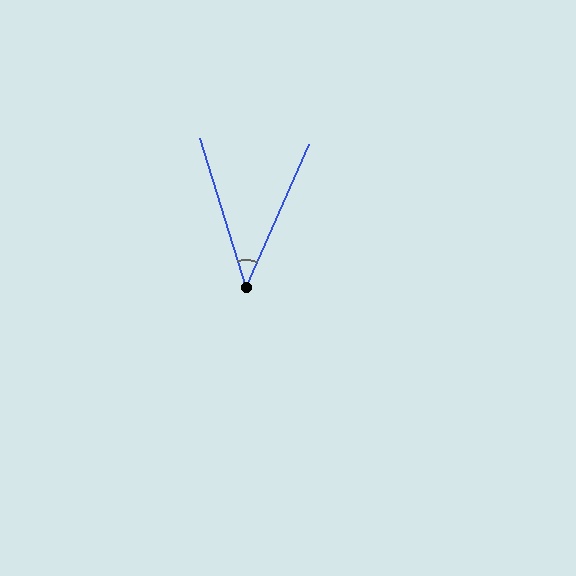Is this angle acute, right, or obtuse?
It is acute.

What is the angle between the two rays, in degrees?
Approximately 41 degrees.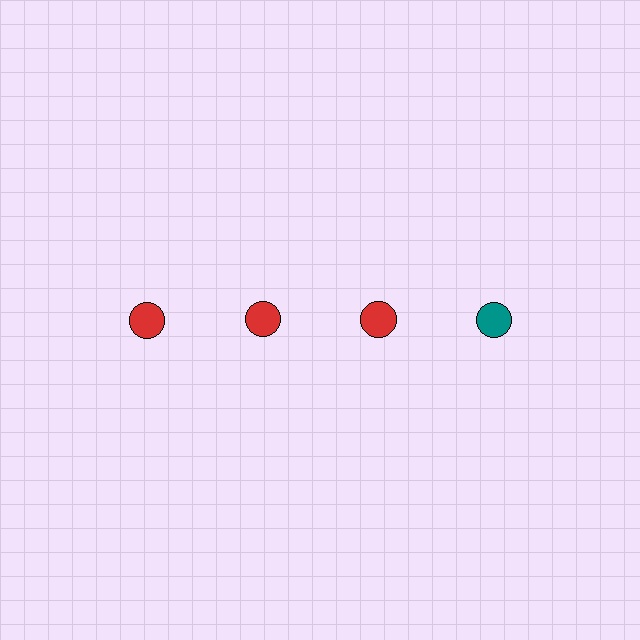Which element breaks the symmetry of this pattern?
The teal circle in the top row, second from right column breaks the symmetry. All other shapes are red circles.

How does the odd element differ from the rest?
It has a different color: teal instead of red.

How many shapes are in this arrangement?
There are 4 shapes arranged in a grid pattern.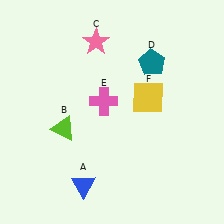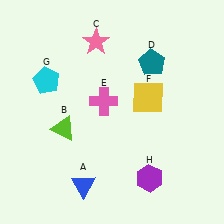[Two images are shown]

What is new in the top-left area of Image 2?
A cyan pentagon (G) was added in the top-left area of Image 2.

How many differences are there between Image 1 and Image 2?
There are 2 differences between the two images.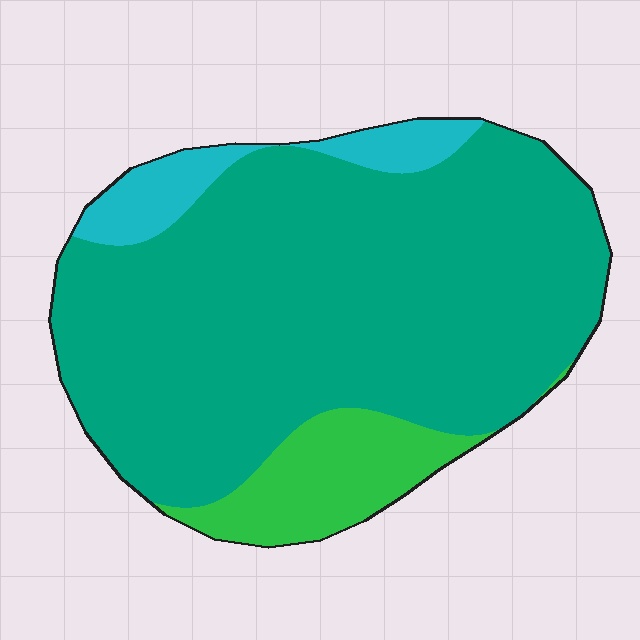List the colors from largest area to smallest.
From largest to smallest: teal, green, cyan.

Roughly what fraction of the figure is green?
Green covers about 15% of the figure.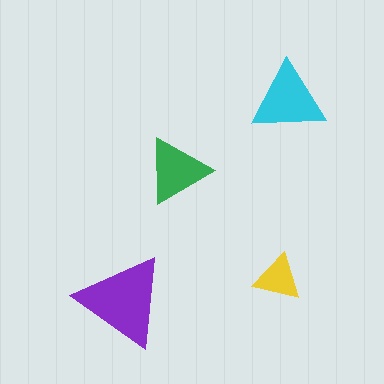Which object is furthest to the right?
The cyan triangle is rightmost.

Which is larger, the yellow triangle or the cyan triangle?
The cyan one.